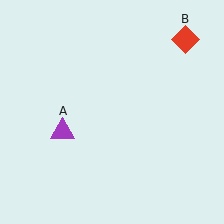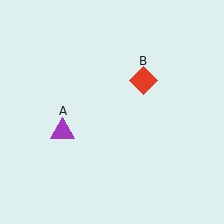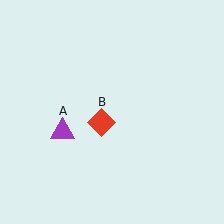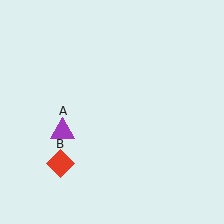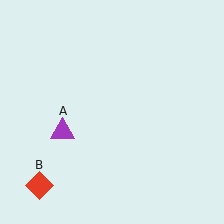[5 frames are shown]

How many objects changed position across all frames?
1 object changed position: red diamond (object B).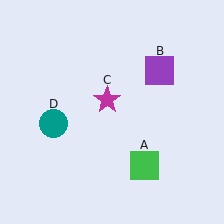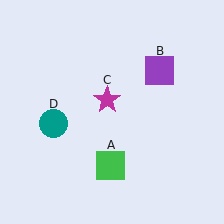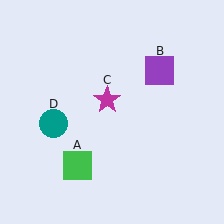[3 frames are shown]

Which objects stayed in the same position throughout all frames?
Purple square (object B) and magenta star (object C) and teal circle (object D) remained stationary.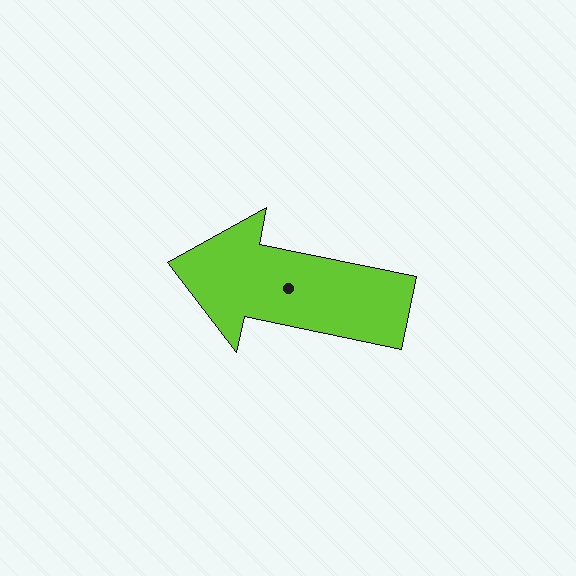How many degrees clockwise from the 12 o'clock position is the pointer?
Approximately 282 degrees.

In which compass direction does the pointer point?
West.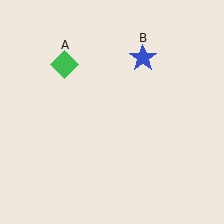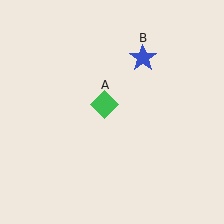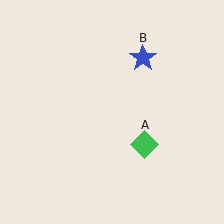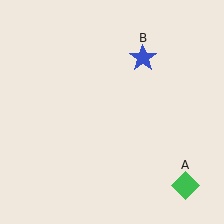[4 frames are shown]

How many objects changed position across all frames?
1 object changed position: green diamond (object A).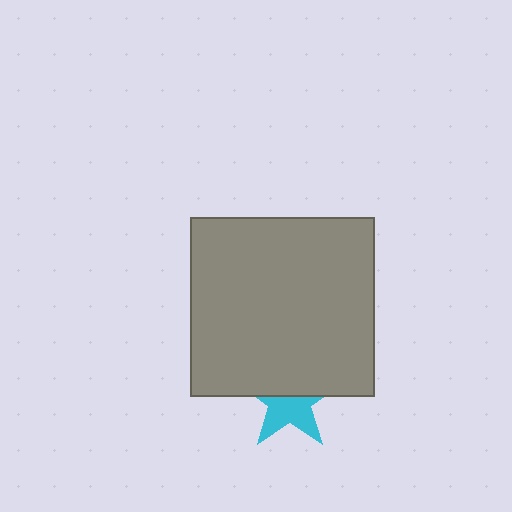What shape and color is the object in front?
The object in front is a gray rectangle.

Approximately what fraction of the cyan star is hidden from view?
Roughly 48% of the cyan star is hidden behind the gray rectangle.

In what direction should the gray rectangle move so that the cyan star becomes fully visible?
The gray rectangle should move up. That is the shortest direction to clear the overlap and leave the cyan star fully visible.